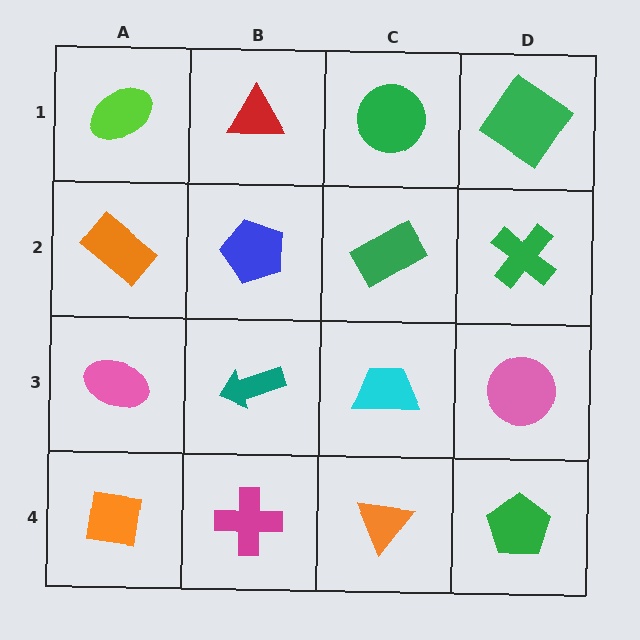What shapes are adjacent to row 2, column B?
A red triangle (row 1, column B), a teal arrow (row 3, column B), an orange rectangle (row 2, column A), a green rectangle (row 2, column C).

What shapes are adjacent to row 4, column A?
A pink ellipse (row 3, column A), a magenta cross (row 4, column B).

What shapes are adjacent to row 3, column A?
An orange rectangle (row 2, column A), an orange square (row 4, column A), a teal arrow (row 3, column B).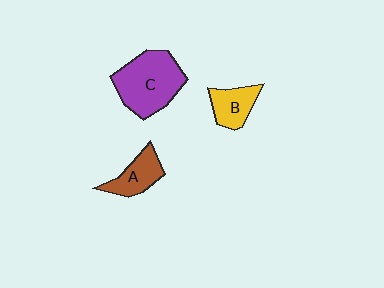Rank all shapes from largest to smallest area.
From largest to smallest: C (purple), A (brown), B (yellow).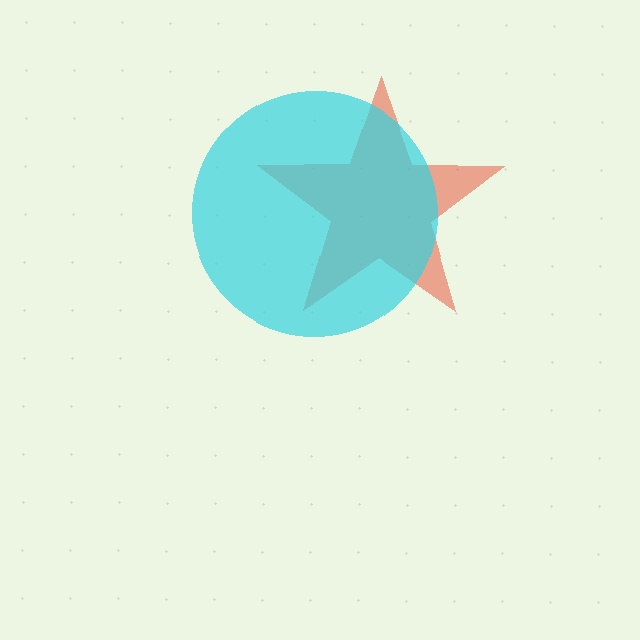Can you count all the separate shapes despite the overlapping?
Yes, there are 2 separate shapes.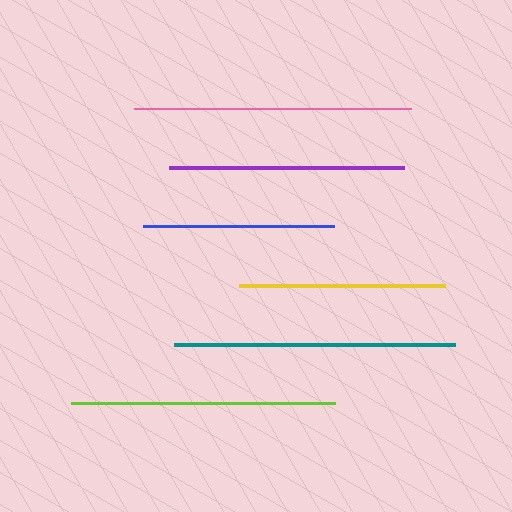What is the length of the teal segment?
The teal segment is approximately 281 pixels long.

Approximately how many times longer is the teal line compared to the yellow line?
The teal line is approximately 1.4 times the length of the yellow line.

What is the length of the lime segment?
The lime segment is approximately 264 pixels long.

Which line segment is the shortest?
The blue line is the shortest at approximately 191 pixels.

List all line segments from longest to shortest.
From longest to shortest: teal, pink, lime, purple, yellow, blue.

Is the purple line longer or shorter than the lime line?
The lime line is longer than the purple line.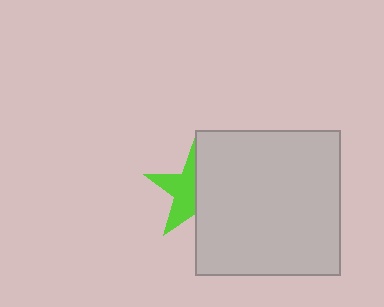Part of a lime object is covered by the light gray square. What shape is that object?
It is a star.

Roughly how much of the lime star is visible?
About half of it is visible (roughly 50%).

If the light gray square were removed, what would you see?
You would see the complete lime star.